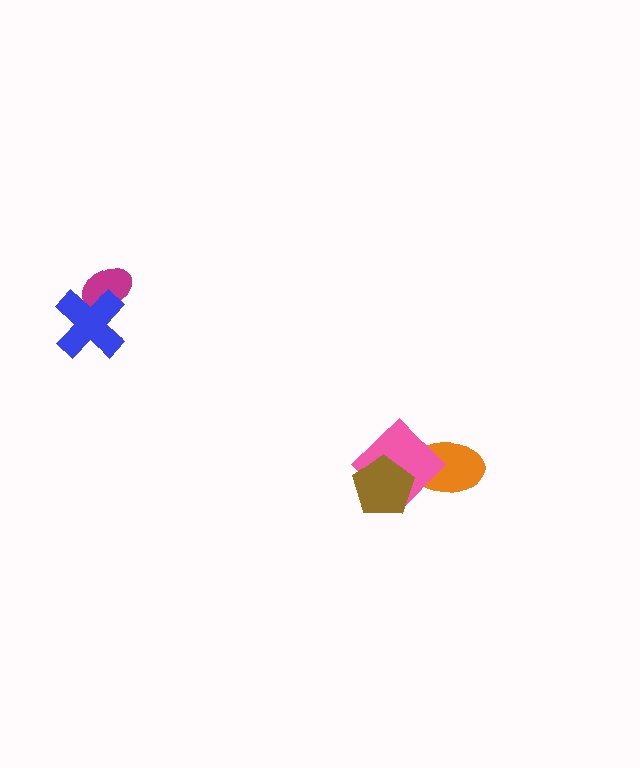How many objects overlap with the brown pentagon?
1 object overlaps with the brown pentagon.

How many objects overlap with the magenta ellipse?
1 object overlaps with the magenta ellipse.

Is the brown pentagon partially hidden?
No, no other shape covers it.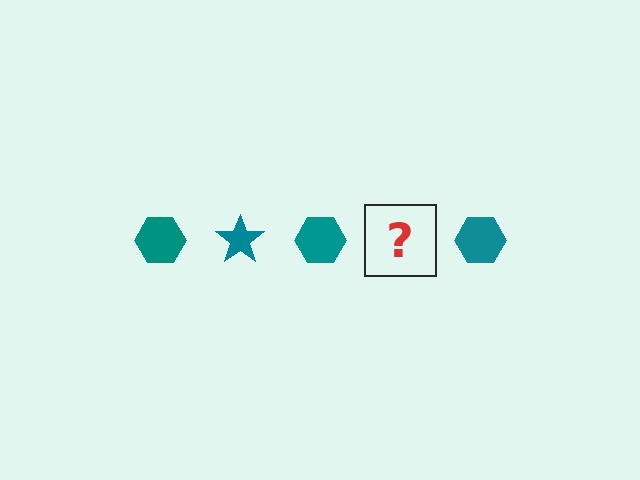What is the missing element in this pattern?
The missing element is a teal star.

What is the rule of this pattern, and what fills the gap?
The rule is that the pattern cycles through hexagon, star shapes in teal. The gap should be filled with a teal star.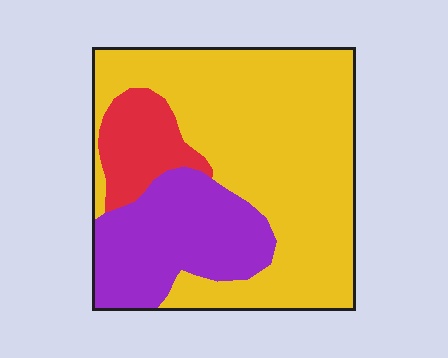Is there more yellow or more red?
Yellow.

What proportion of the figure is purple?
Purple takes up about one quarter (1/4) of the figure.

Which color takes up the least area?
Red, at roughly 10%.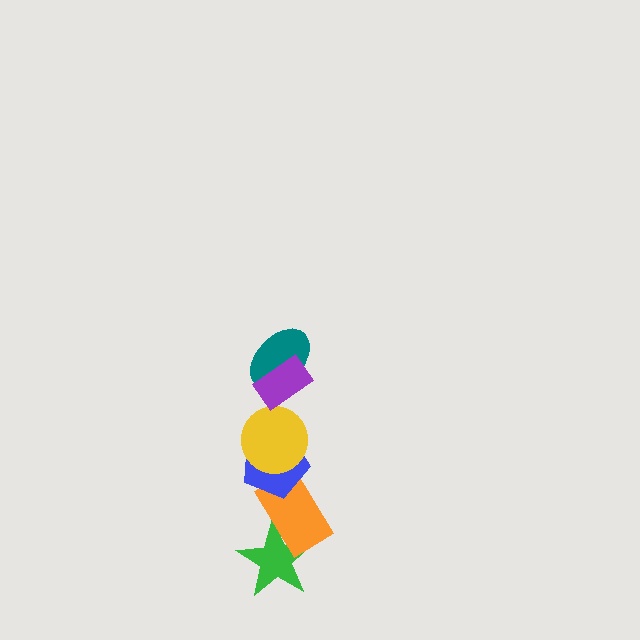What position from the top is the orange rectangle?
The orange rectangle is 5th from the top.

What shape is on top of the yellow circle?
The teal ellipse is on top of the yellow circle.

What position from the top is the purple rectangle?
The purple rectangle is 1st from the top.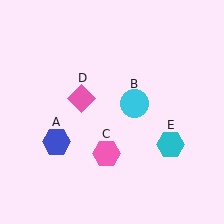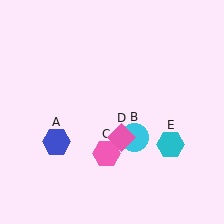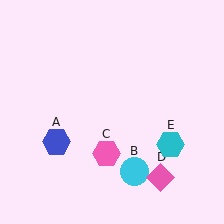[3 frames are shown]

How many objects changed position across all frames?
2 objects changed position: cyan circle (object B), pink diamond (object D).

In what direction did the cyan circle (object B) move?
The cyan circle (object B) moved down.